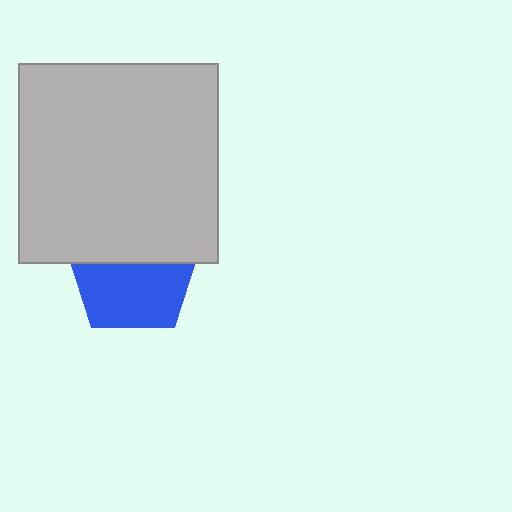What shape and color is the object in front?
The object in front is a light gray square.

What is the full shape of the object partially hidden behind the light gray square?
The partially hidden object is a blue pentagon.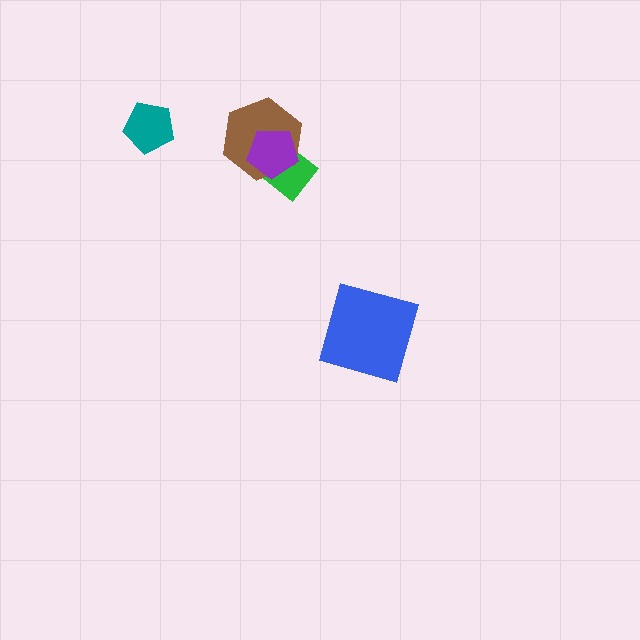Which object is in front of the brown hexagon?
The purple pentagon is in front of the brown hexagon.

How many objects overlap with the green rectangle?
2 objects overlap with the green rectangle.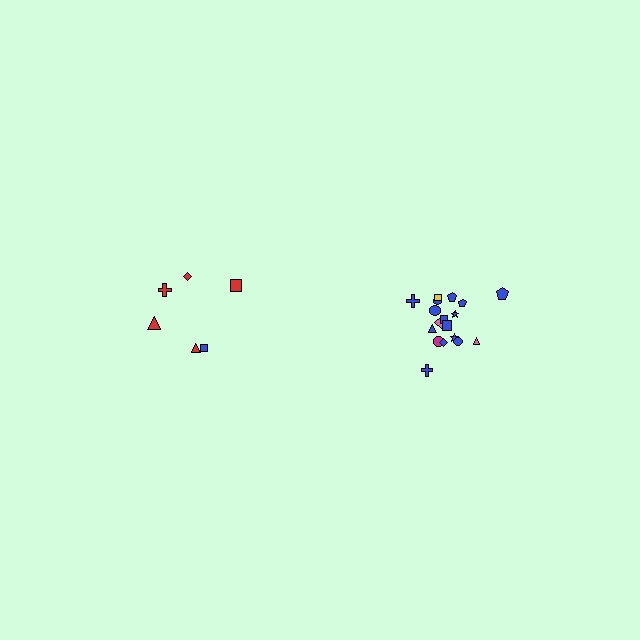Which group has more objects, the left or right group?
The right group.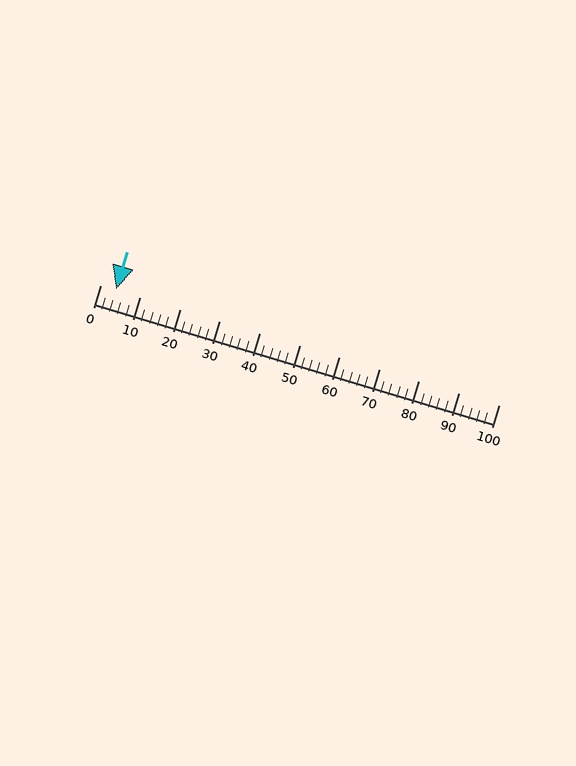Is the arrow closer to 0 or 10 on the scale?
The arrow is closer to 0.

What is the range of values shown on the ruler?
The ruler shows values from 0 to 100.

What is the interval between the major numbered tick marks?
The major tick marks are spaced 10 units apart.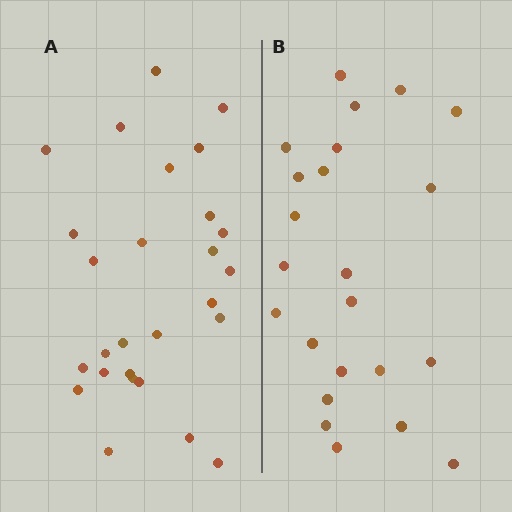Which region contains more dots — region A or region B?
Region A (the left region) has more dots.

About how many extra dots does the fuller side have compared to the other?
Region A has about 4 more dots than region B.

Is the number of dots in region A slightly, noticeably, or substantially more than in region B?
Region A has only slightly more — the two regions are fairly close. The ratio is roughly 1.2 to 1.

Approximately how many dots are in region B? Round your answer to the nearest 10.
About 20 dots. (The exact count is 23, which rounds to 20.)